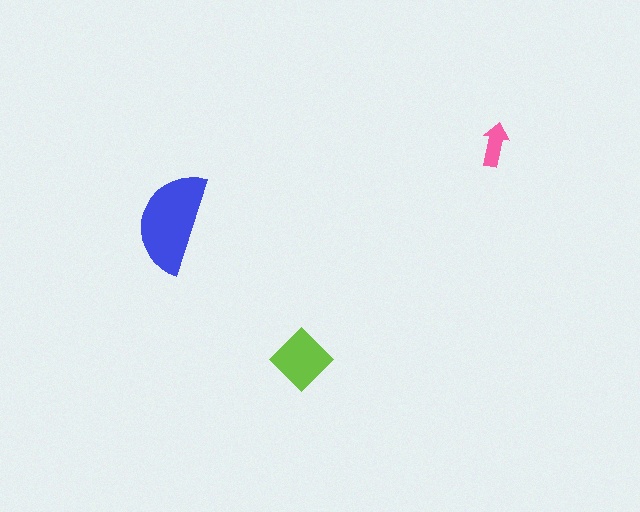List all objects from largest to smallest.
The blue semicircle, the lime diamond, the pink arrow.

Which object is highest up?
The pink arrow is topmost.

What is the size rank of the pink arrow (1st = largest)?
3rd.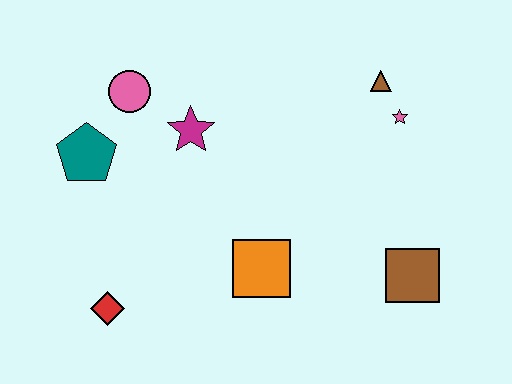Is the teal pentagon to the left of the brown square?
Yes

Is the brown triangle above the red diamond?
Yes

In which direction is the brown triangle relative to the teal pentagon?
The brown triangle is to the right of the teal pentagon.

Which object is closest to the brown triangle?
The pink star is closest to the brown triangle.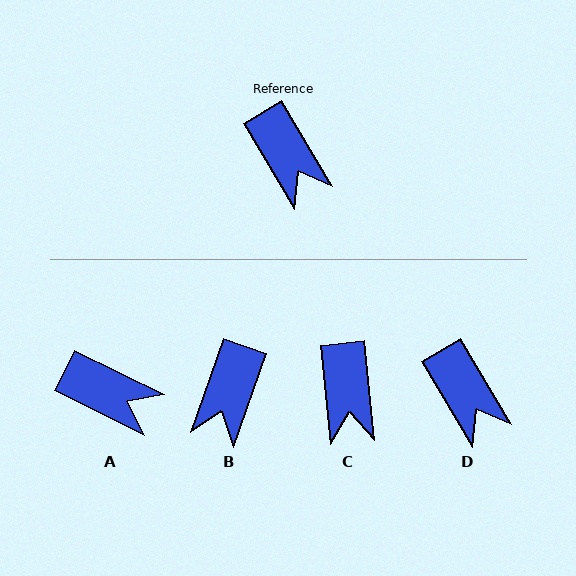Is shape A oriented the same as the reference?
No, it is off by about 33 degrees.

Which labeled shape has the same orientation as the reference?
D.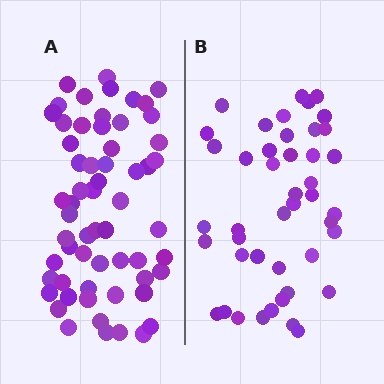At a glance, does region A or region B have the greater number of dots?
Region A (the left region) has more dots.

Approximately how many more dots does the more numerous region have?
Region A has approximately 15 more dots than region B.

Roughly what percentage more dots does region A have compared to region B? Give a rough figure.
About 35% more.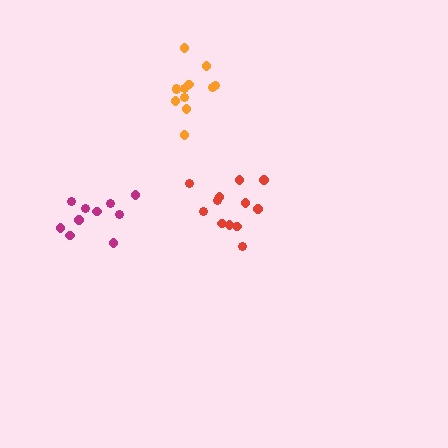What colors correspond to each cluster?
The clusters are colored: red, orange, magenta.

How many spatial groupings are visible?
There are 3 spatial groupings.